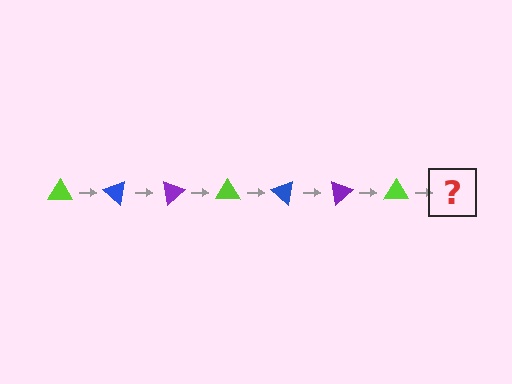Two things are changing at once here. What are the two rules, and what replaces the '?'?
The two rules are that it rotates 40 degrees each step and the color cycles through lime, blue, and purple. The '?' should be a blue triangle, rotated 280 degrees from the start.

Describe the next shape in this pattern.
It should be a blue triangle, rotated 280 degrees from the start.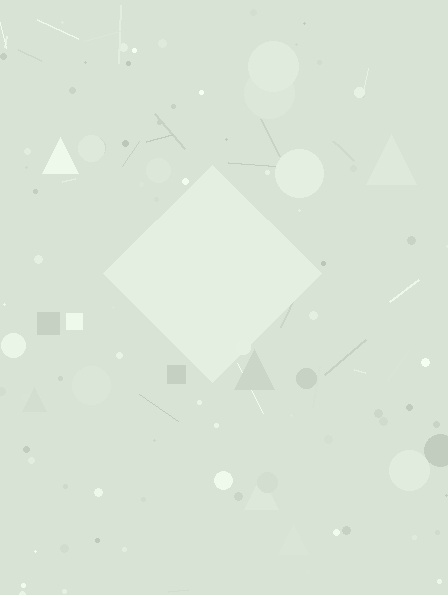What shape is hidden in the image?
A diamond is hidden in the image.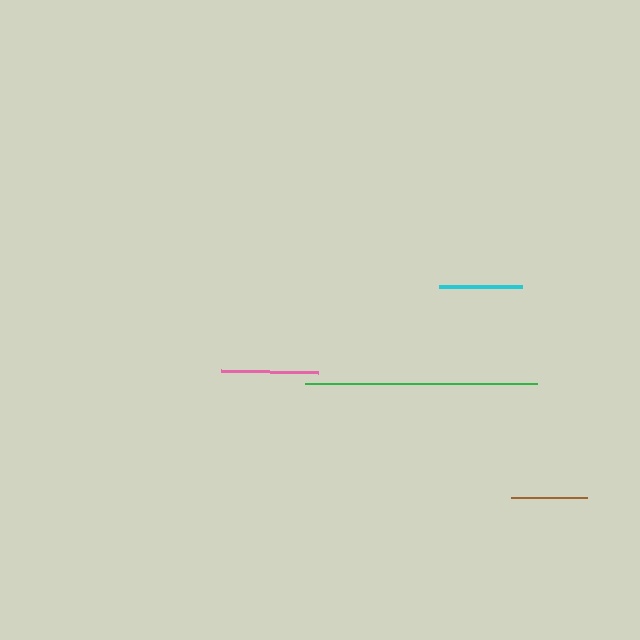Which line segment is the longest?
The green line is the longest at approximately 232 pixels.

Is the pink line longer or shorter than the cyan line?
The pink line is longer than the cyan line.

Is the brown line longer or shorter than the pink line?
The pink line is longer than the brown line.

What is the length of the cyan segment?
The cyan segment is approximately 83 pixels long.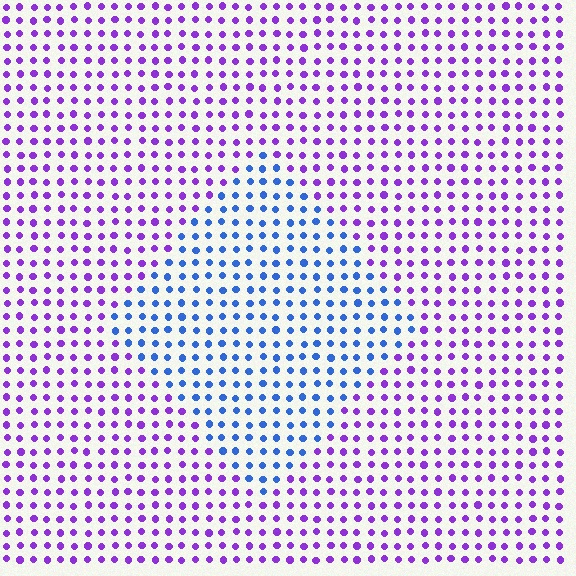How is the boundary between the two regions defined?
The boundary is defined purely by a slight shift in hue (about 54 degrees). Spacing, size, and orientation are identical on both sides.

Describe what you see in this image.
The image is filled with small purple elements in a uniform arrangement. A diamond-shaped region is visible where the elements are tinted to a slightly different hue, forming a subtle color boundary.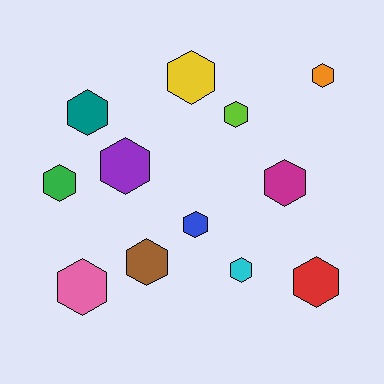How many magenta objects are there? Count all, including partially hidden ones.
There is 1 magenta object.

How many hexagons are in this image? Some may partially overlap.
There are 12 hexagons.